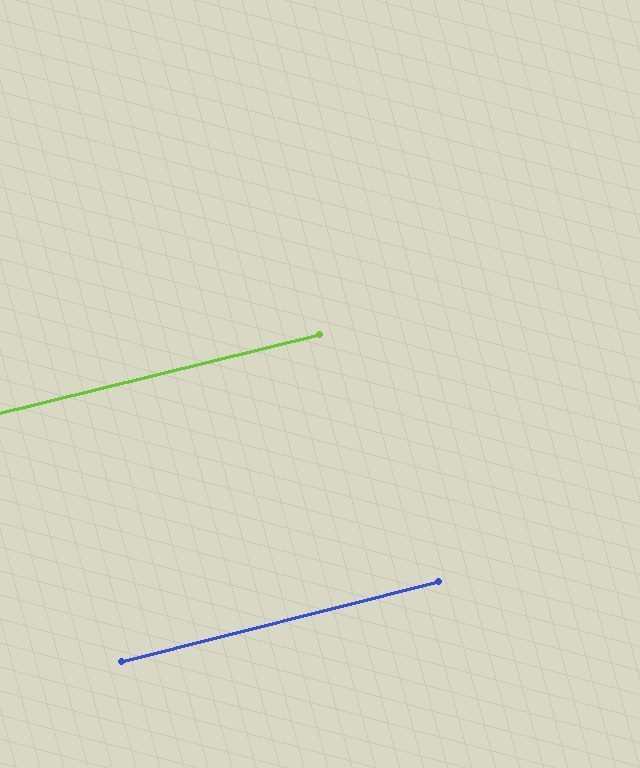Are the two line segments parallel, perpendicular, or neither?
Parallel — their directions differ by only 0.3°.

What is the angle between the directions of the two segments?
Approximately 0 degrees.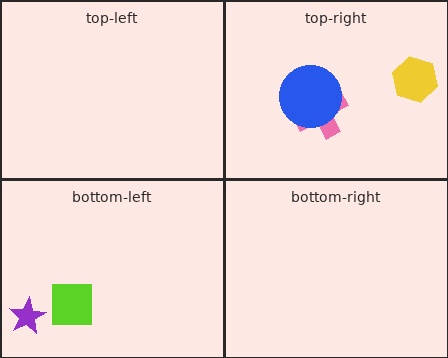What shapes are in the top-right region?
The pink cross, the yellow hexagon, the blue circle.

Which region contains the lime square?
The bottom-left region.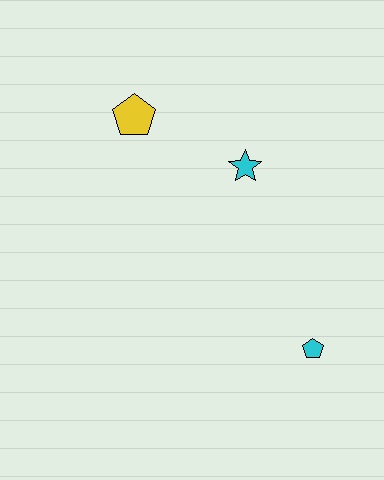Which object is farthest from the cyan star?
The cyan pentagon is farthest from the cyan star.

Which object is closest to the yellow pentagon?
The cyan star is closest to the yellow pentagon.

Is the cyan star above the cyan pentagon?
Yes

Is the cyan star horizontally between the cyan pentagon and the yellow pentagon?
Yes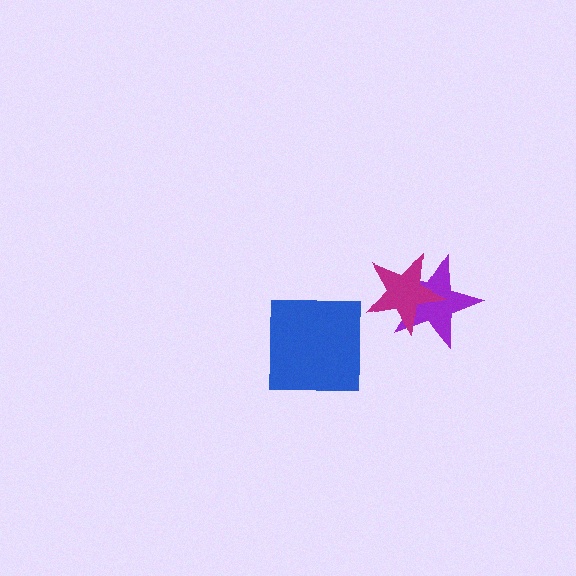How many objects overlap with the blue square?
0 objects overlap with the blue square.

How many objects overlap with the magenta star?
1 object overlaps with the magenta star.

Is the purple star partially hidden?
Yes, it is partially covered by another shape.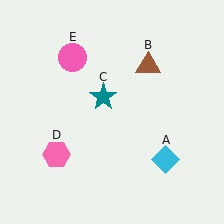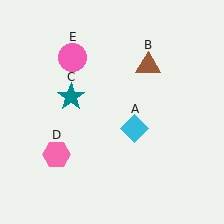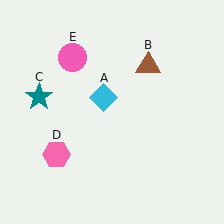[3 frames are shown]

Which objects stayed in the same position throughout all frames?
Brown triangle (object B) and pink hexagon (object D) and pink circle (object E) remained stationary.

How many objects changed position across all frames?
2 objects changed position: cyan diamond (object A), teal star (object C).